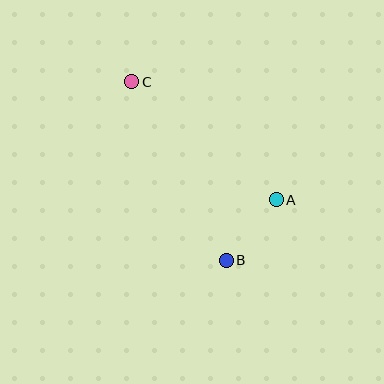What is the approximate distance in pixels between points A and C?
The distance between A and C is approximately 187 pixels.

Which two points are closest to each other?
Points A and B are closest to each other.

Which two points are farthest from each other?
Points B and C are farthest from each other.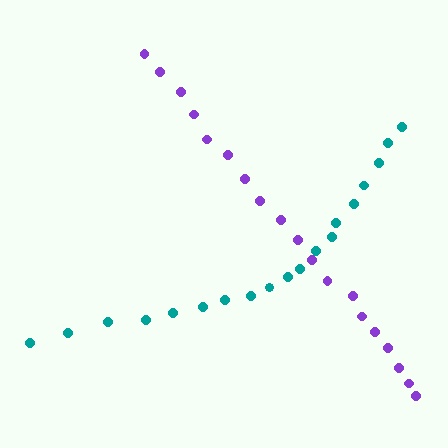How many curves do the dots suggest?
There are 2 distinct paths.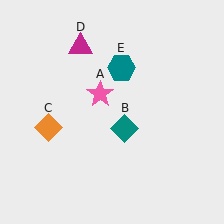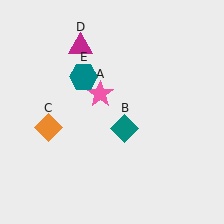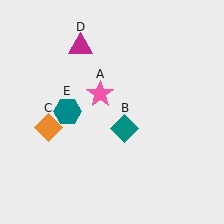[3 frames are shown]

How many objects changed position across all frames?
1 object changed position: teal hexagon (object E).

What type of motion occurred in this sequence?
The teal hexagon (object E) rotated counterclockwise around the center of the scene.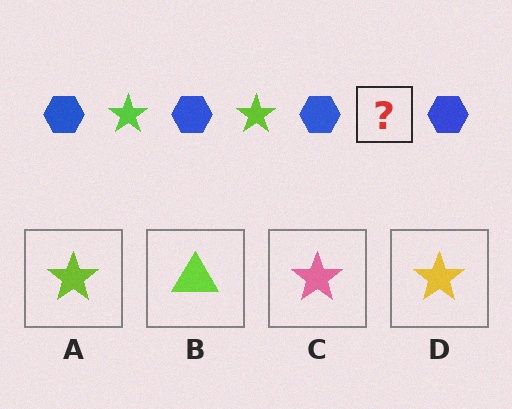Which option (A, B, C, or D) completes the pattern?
A.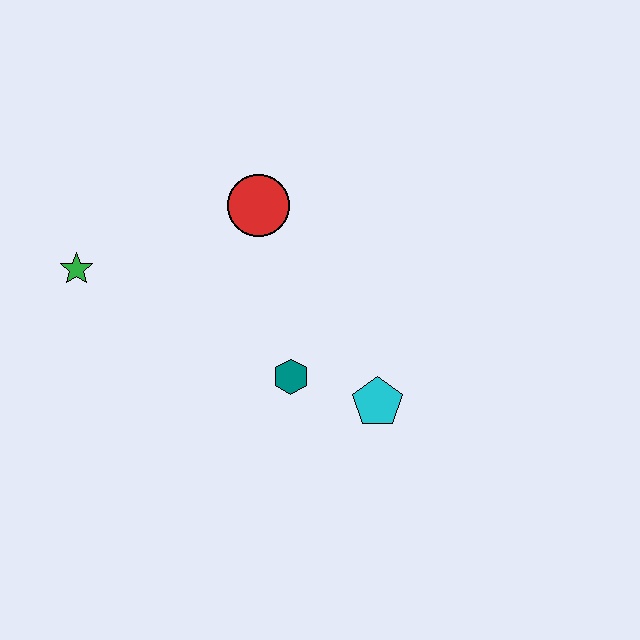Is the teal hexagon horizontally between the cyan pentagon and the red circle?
Yes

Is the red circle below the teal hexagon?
No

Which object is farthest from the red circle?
The cyan pentagon is farthest from the red circle.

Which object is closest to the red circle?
The teal hexagon is closest to the red circle.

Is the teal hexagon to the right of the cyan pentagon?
No